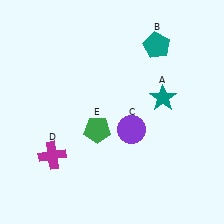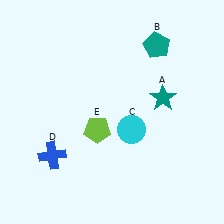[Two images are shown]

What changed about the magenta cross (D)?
In Image 1, D is magenta. In Image 2, it changed to blue.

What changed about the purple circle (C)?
In Image 1, C is purple. In Image 2, it changed to cyan.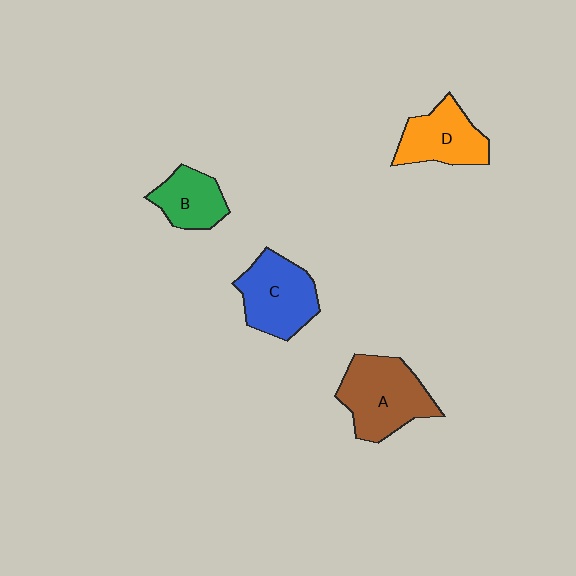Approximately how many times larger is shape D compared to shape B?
Approximately 1.3 times.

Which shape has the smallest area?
Shape B (green).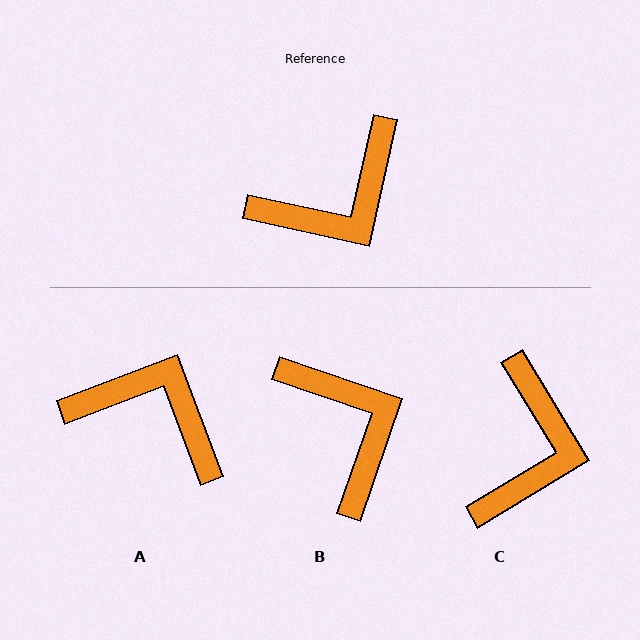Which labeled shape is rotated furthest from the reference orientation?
A, about 123 degrees away.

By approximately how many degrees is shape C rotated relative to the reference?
Approximately 44 degrees counter-clockwise.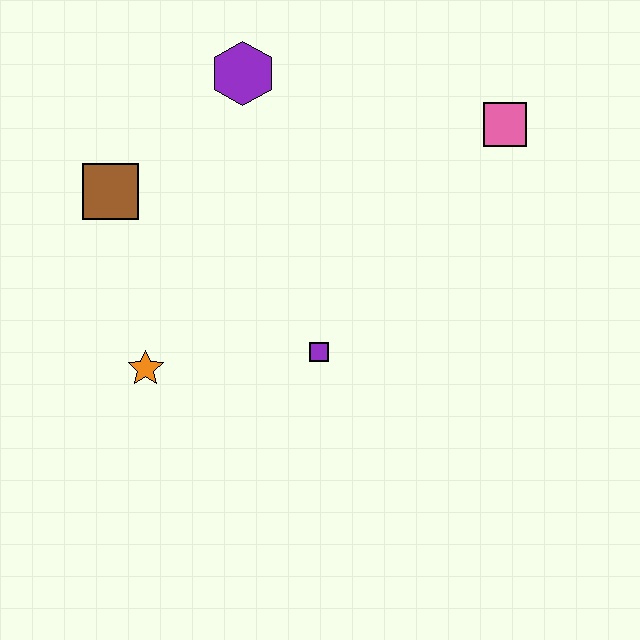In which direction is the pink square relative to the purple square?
The pink square is above the purple square.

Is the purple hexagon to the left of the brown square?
No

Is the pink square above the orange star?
Yes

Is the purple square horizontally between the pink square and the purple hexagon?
Yes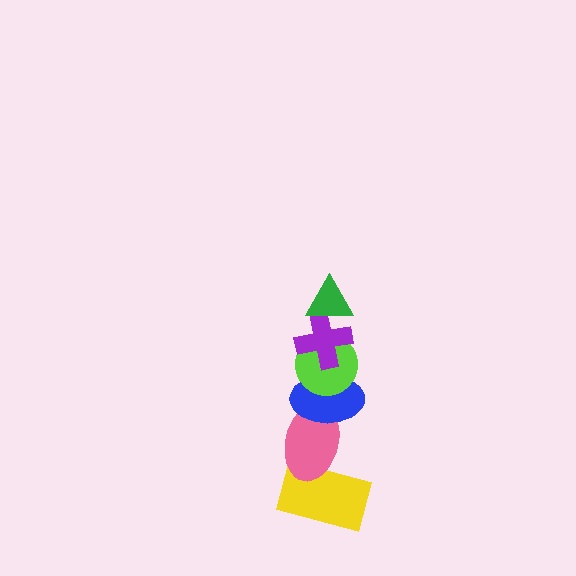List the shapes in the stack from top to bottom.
From top to bottom: the green triangle, the purple cross, the lime circle, the blue ellipse, the pink ellipse, the yellow rectangle.